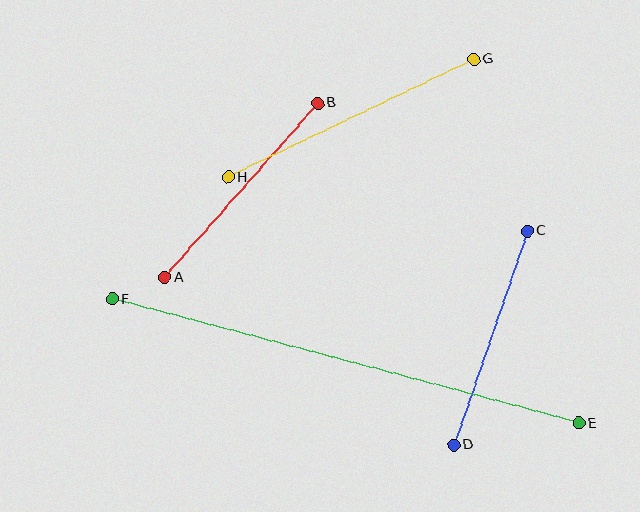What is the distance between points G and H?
The distance is approximately 272 pixels.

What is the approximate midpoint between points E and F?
The midpoint is at approximately (345, 361) pixels.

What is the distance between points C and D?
The distance is approximately 226 pixels.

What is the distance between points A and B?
The distance is approximately 232 pixels.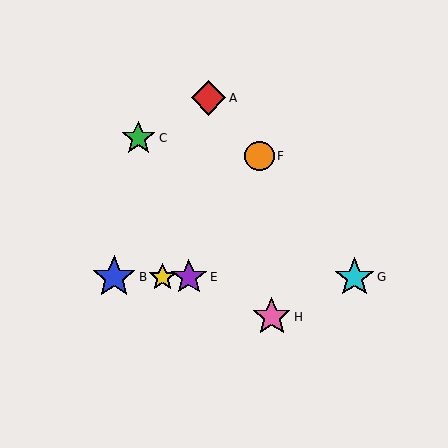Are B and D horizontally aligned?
Yes, both are at y≈277.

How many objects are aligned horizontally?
4 objects (B, D, E, G) are aligned horizontally.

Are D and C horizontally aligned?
No, D is at y≈277 and C is at y≈138.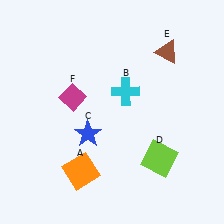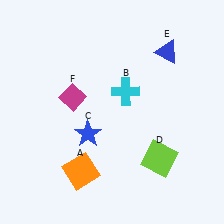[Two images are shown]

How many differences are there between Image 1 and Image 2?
There is 1 difference between the two images.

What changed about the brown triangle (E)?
In Image 1, E is brown. In Image 2, it changed to blue.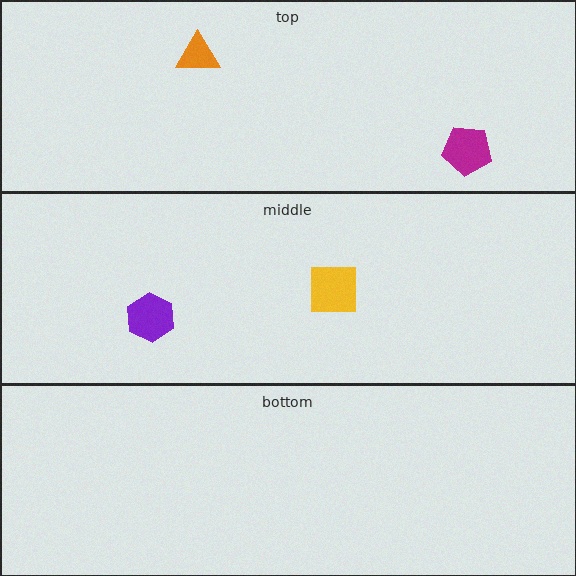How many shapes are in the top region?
2.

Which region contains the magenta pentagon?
The top region.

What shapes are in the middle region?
The yellow square, the purple hexagon.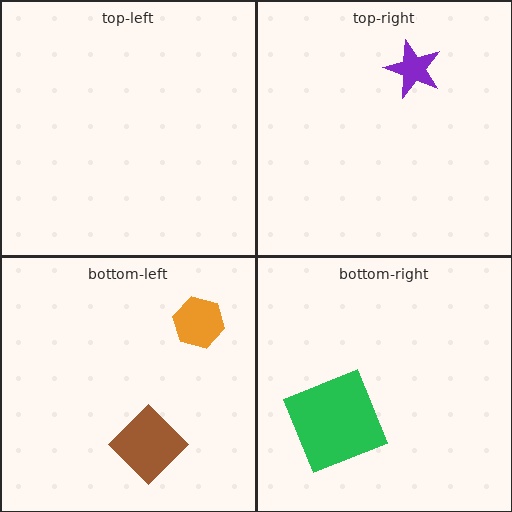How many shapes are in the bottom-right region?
1.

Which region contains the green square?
The bottom-right region.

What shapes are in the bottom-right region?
The green square.